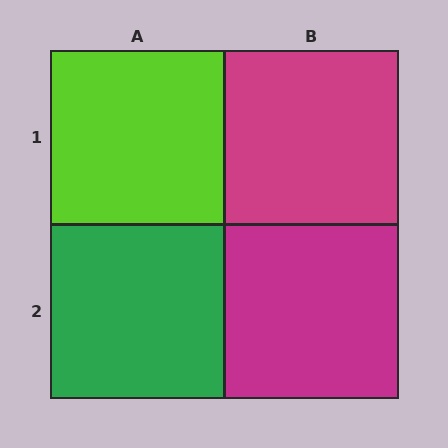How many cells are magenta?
2 cells are magenta.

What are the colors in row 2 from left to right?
Green, magenta.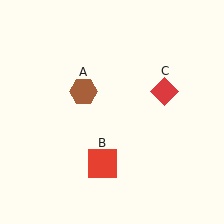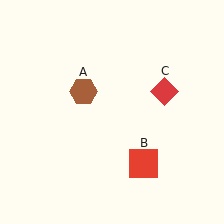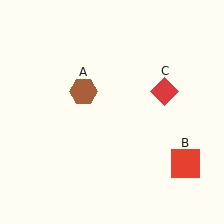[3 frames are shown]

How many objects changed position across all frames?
1 object changed position: red square (object B).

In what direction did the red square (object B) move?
The red square (object B) moved right.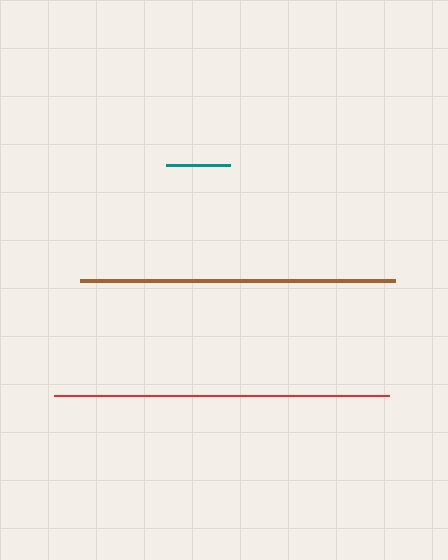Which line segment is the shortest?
The teal line is the shortest at approximately 64 pixels.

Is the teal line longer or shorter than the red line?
The red line is longer than the teal line.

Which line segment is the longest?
The red line is the longest at approximately 335 pixels.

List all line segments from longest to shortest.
From longest to shortest: red, brown, teal.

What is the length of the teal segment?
The teal segment is approximately 64 pixels long.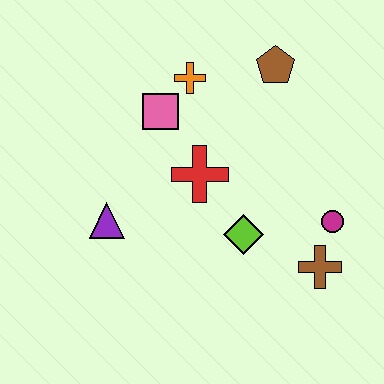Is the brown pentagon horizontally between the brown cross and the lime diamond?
Yes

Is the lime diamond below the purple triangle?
Yes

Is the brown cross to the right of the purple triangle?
Yes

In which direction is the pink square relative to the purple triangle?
The pink square is above the purple triangle.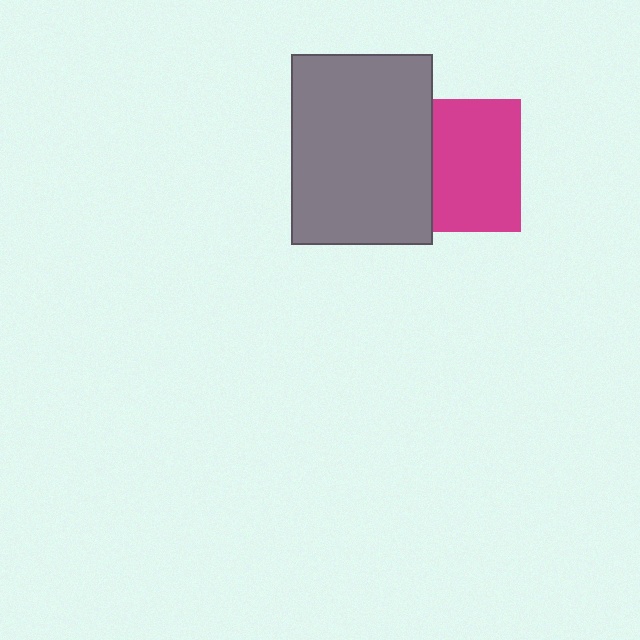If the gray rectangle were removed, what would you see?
You would see the complete magenta square.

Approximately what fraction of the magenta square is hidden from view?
Roughly 34% of the magenta square is hidden behind the gray rectangle.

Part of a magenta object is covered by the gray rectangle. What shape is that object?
It is a square.